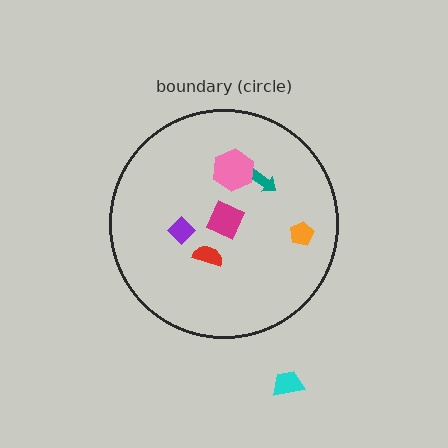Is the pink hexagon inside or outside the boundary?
Inside.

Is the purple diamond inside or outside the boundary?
Inside.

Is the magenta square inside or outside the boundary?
Inside.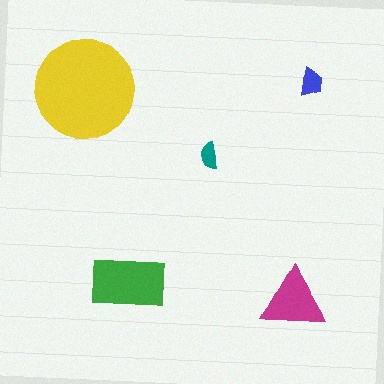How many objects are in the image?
There are 5 objects in the image.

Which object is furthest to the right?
The blue trapezoid is rightmost.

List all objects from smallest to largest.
The teal semicircle, the blue trapezoid, the magenta triangle, the green rectangle, the yellow circle.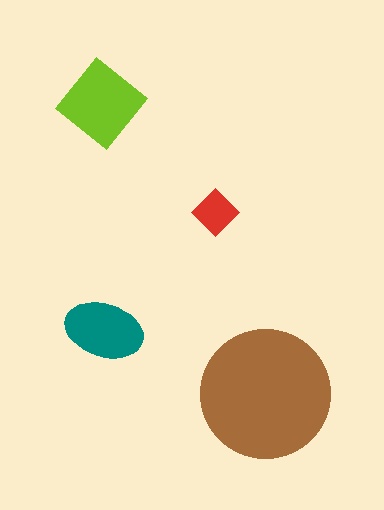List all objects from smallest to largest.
The red diamond, the teal ellipse, the lime diamond, the brown circle.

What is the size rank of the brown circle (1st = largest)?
1st.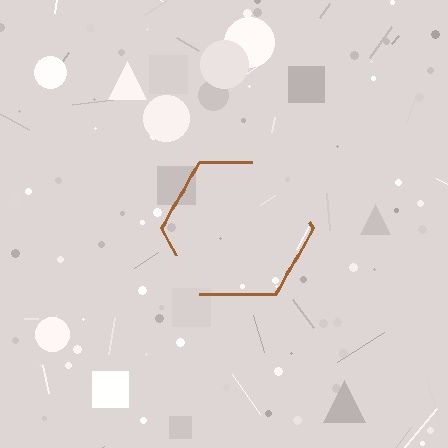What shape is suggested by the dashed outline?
The dashed outline suggests a hexagon.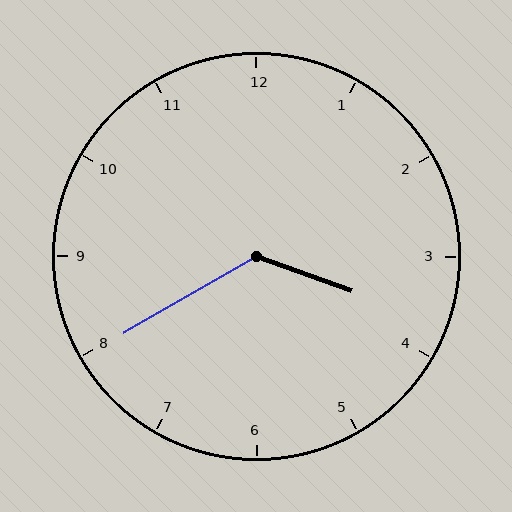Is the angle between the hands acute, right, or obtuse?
It is obtuse.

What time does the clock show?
3:40.